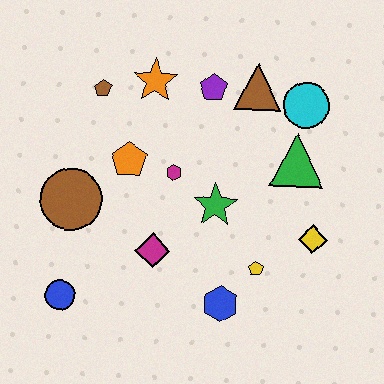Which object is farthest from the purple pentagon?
The blue circle is farthest from the purple pentagon.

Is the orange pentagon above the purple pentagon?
No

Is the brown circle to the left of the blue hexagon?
Yes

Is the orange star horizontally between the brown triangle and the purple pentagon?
No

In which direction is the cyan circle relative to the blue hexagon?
The cyan circle is above the blue hexagon.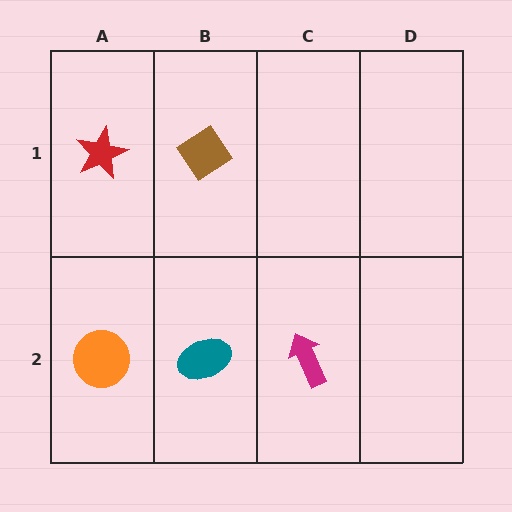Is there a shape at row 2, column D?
No, that cell is empty.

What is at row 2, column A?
An orange circle.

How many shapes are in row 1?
2 shapes.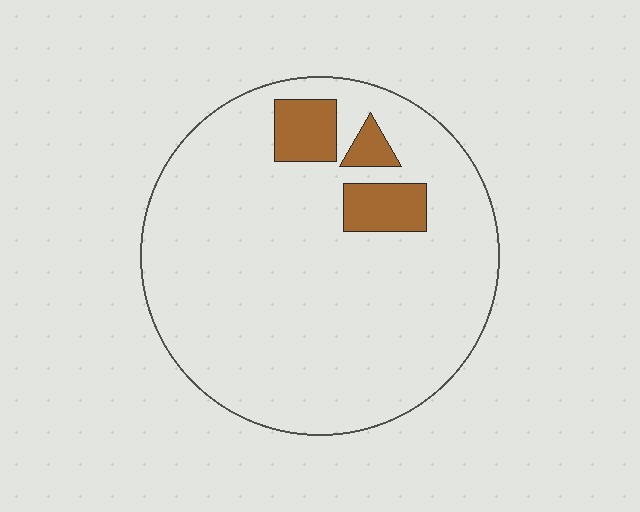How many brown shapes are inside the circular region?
3.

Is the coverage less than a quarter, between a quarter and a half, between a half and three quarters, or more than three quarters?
Less than a quarter.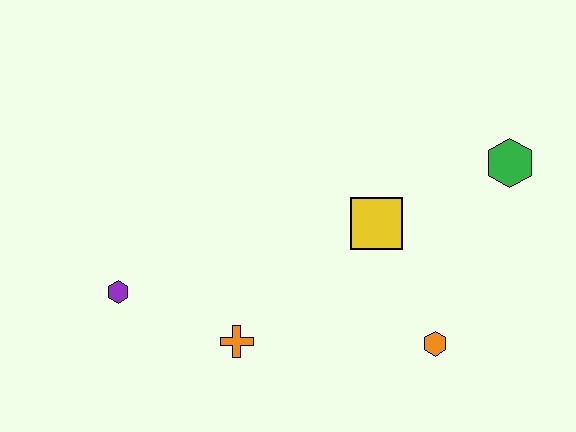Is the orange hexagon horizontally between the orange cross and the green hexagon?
Yes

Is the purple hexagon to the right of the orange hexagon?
No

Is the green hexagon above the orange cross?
Yes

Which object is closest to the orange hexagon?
The yellow square is closest to the orange hexagon.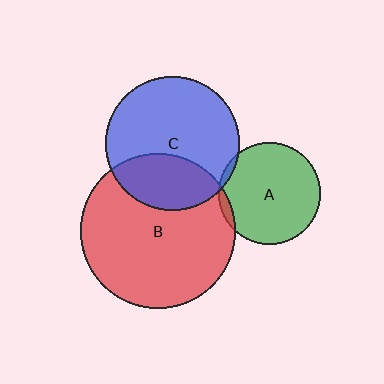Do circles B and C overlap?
Yes.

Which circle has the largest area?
Circle B (red).